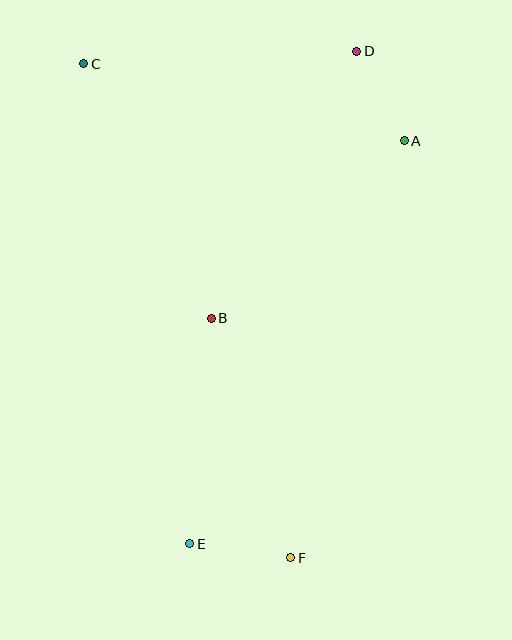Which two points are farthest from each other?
Points C and F are farthest from each other.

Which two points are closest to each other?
Points A and D are closest to each other.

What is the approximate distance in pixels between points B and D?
The distance between B and D is approximately 304 pixels.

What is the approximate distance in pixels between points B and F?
The distance between B and F is approximately 252 pixels.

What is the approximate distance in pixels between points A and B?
The distance between A and B is approximately 262 pixels.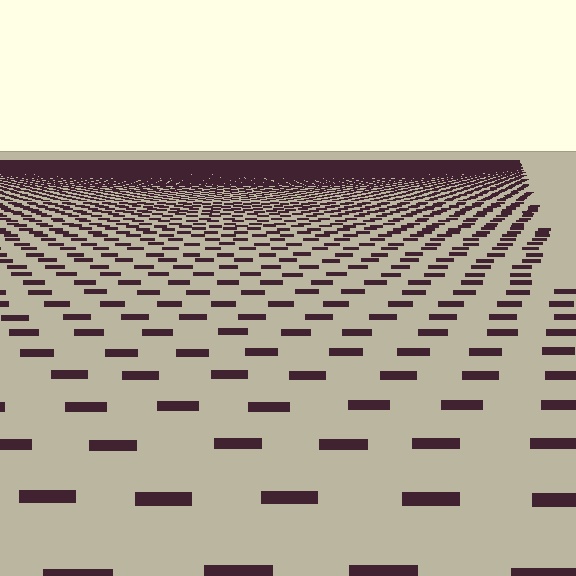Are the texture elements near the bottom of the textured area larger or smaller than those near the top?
Larger. Near the bottom, elements are closer to the viewer and appear at a bigger on-screen size.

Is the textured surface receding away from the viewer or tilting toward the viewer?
The surface is receding away from the viewer. Texture elements get smaller and denser toward the top.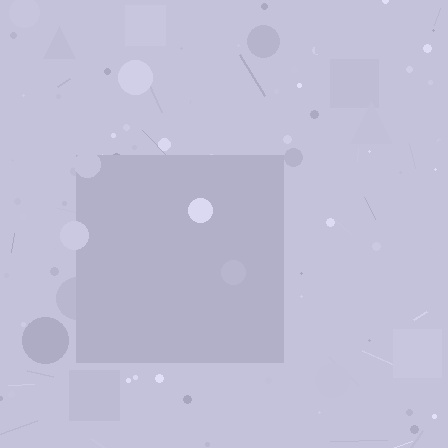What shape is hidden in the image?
A square is hidden in the image.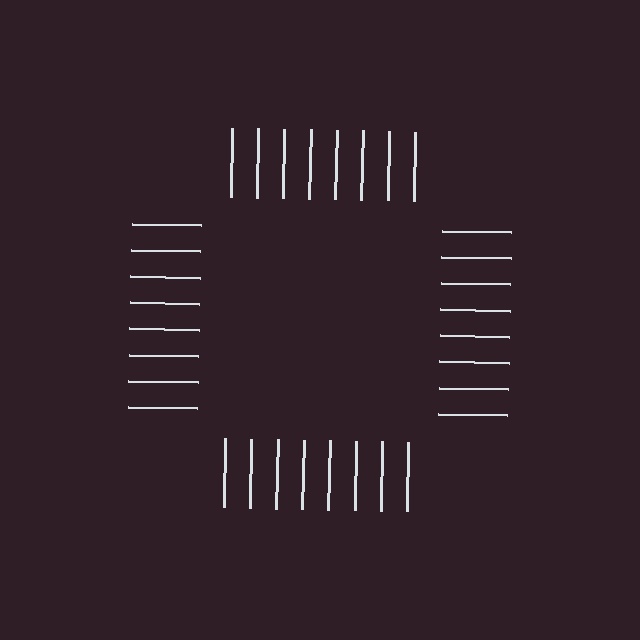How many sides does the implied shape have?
4 sides — the line-ends trace a square.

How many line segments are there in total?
32 — 8 along each of the 4 edges.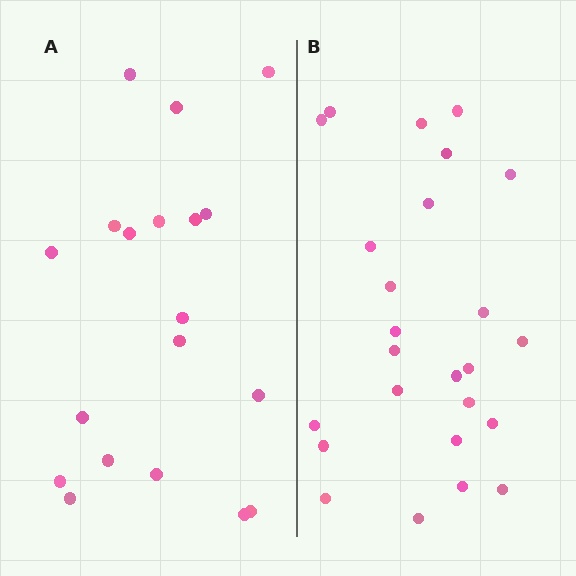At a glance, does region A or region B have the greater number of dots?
Region B (the right region) has more dots.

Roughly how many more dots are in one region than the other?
Region B has about 6 more dots than region A.